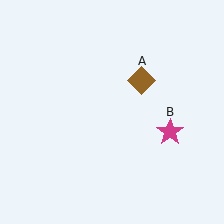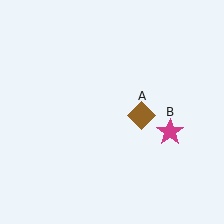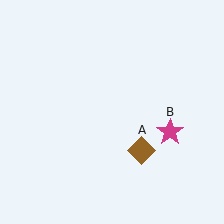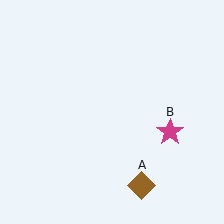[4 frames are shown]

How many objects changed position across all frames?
1 object changed position: brown diamond (object A).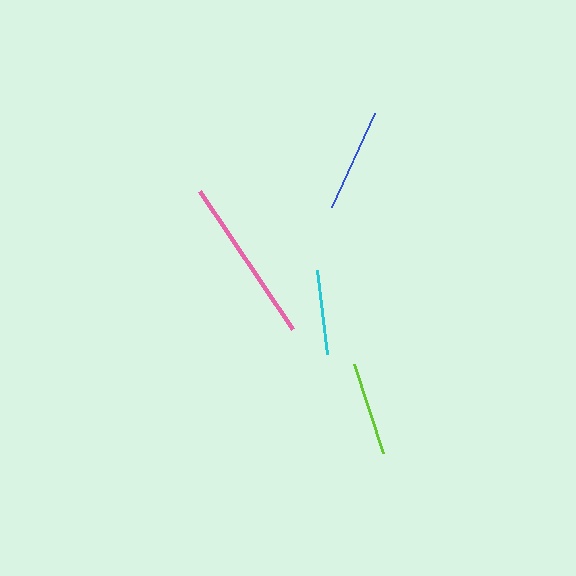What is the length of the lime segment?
The lime segment is approximately 94 pixels long.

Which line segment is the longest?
The pink line is the longest at approximately 166 pixels.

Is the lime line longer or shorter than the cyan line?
The lime line is longer than the cyan line.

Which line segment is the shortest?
The cyan line is the shortest at approximately 85 pixels.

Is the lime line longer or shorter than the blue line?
The blue line is longer than the lime line.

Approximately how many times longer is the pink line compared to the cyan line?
The pink line is approximately 2.0 times the length of the cyan line.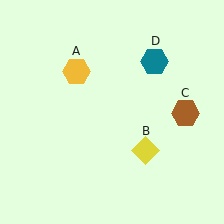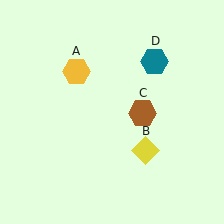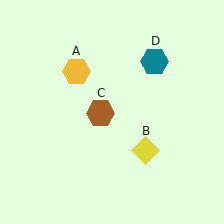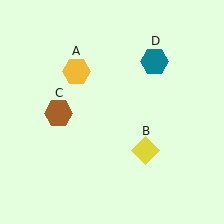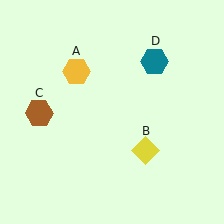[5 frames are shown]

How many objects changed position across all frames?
1 object changed position: brown hexagon (object C).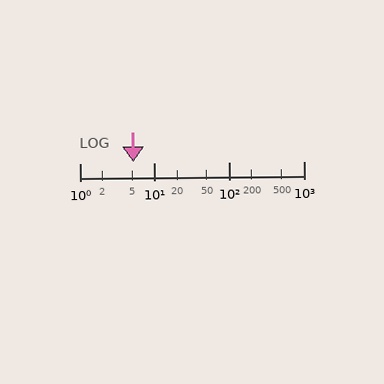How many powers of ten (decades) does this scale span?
The scale spans 3 decades, from 1 to 1000.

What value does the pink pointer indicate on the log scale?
The pointer indicates approximately 5.2.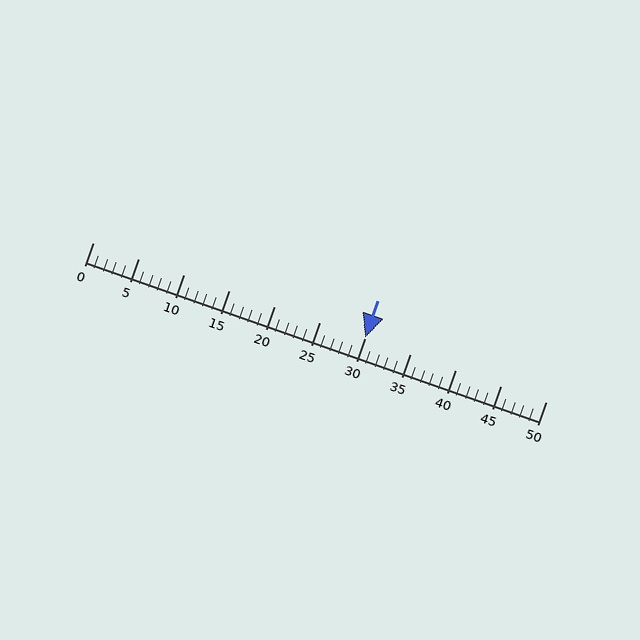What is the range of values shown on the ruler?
The ruler shows values from 0 to 50.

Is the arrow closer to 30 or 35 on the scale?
The arrow is closer to 30.